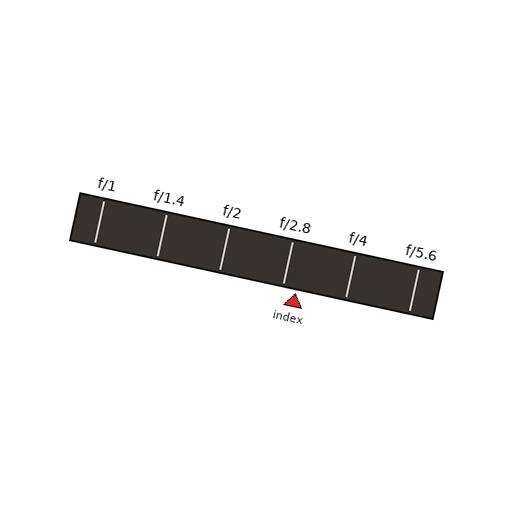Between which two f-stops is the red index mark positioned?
The index mark is between f/2.8 and f/4.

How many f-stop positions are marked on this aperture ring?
There are 6 f-stop positions marked.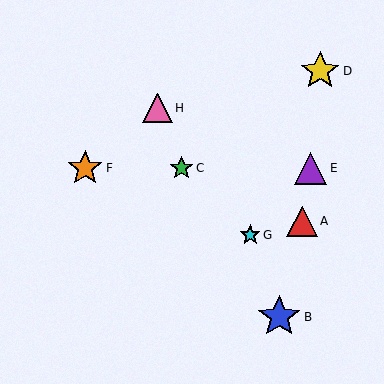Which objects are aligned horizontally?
Objects C, E, F are aligned horizontally.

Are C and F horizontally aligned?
Yes, both are at y≈168.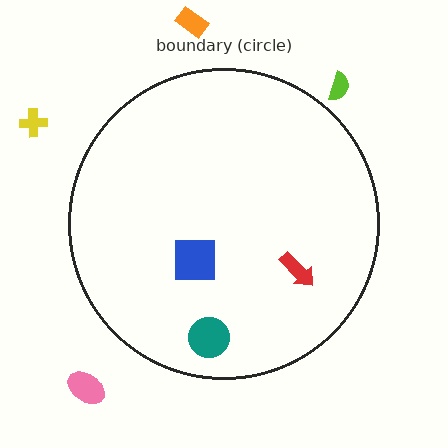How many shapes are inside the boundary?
3 inside, 4 outside.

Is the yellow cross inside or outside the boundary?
Outside.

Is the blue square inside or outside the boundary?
Inside.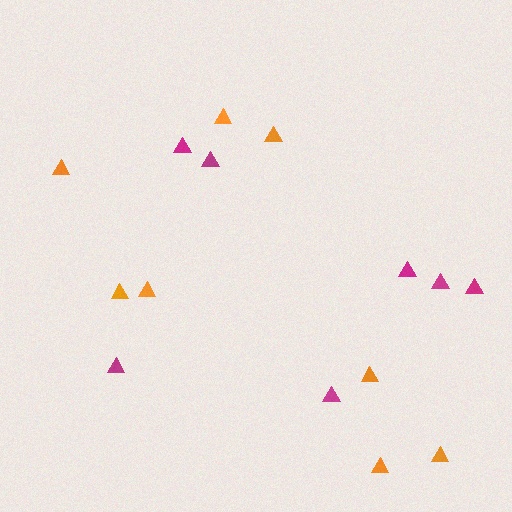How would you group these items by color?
There are 2 groups: one group of magenta triangles (7) and one group of orange triangles (8).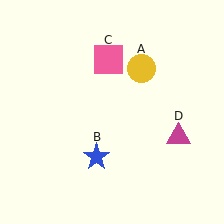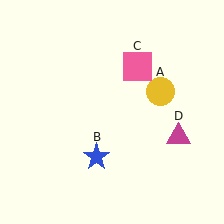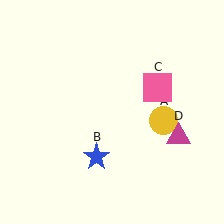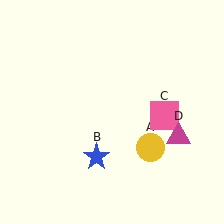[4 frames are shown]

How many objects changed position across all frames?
2 objects changed position: yellow circle (object A), pink square (object C).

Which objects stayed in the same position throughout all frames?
Blue star (object B) and magenta triangle (object D) remained stationary.